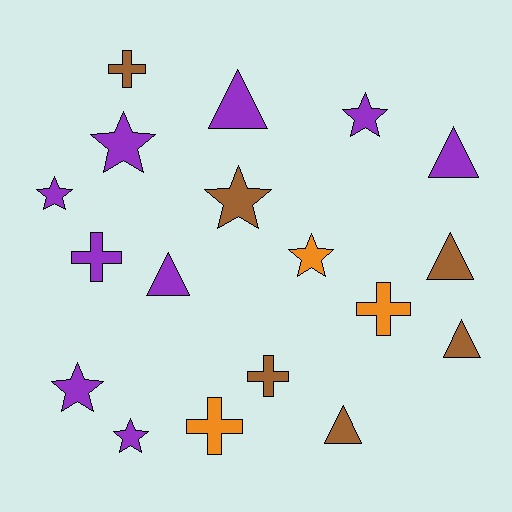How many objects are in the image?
There are 18 objects.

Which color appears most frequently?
Purple, with 9 objects.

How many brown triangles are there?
There are 3 brown triangles.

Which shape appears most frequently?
Star, with 7 objects.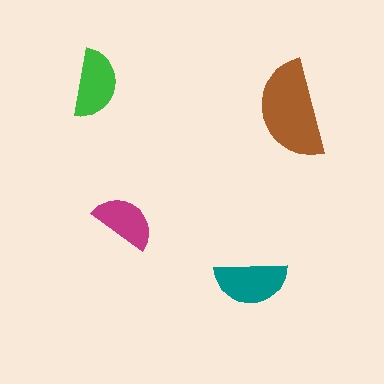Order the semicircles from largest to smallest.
the brown one, the teal one, the green one, the magenta one.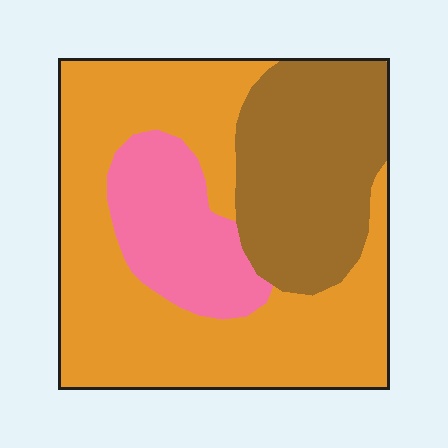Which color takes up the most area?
Orange, at roughly 55%.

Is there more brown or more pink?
Brown.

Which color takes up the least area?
Pink, at roughly 15%.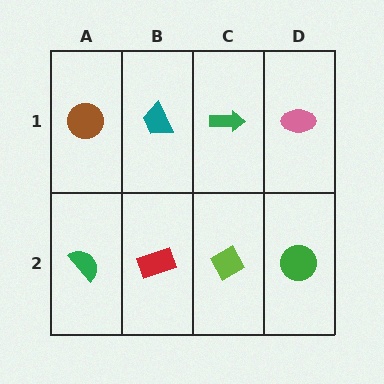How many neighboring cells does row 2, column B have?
3.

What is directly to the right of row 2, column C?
A green circle.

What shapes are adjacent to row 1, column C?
A lime diamond (row 2, column C), a teal trapezoid (row 1, column B), a pink ellipse (row 1, column D).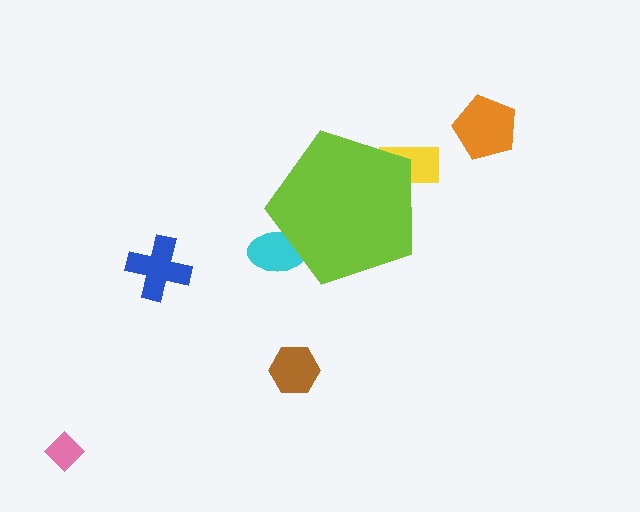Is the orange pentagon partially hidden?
No, the orange pentagon is fully visible.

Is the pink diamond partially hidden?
No, the pink diamond is fully visible.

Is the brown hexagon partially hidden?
No, the brown hexagon is fully visible.